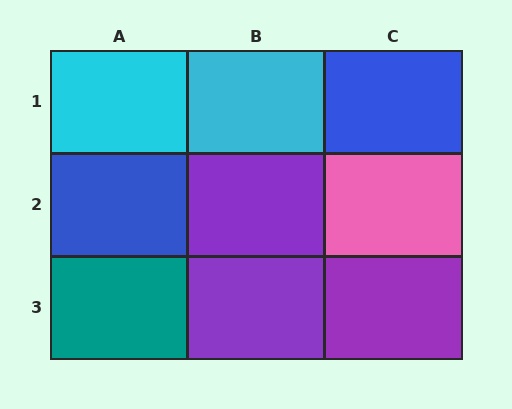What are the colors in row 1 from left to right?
Cyan, cyan, blue.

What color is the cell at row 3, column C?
Purple.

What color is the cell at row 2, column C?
Pink.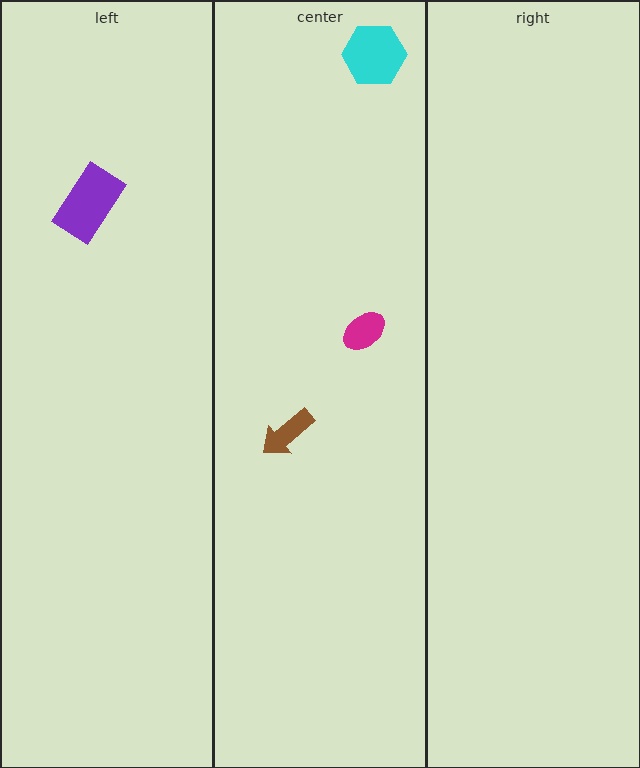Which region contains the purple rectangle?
The left region.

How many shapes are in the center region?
3.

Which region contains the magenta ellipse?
The center region.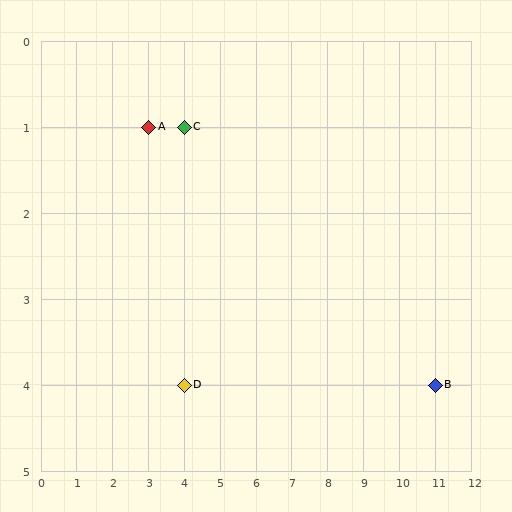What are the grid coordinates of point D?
Point D is at grid coordinates (4, 4).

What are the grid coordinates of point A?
Point A is at grid coordinates (3, 1).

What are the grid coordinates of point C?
Point C is at grid coordinates (4, 1).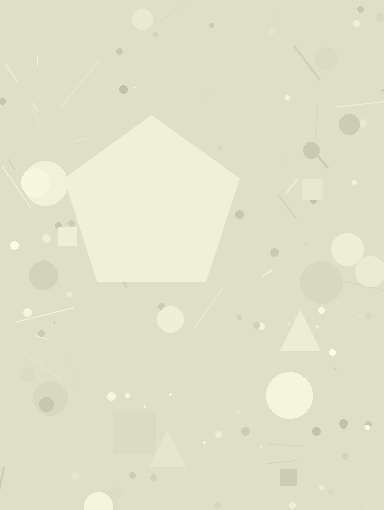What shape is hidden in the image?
A pentagon is hidden in the image.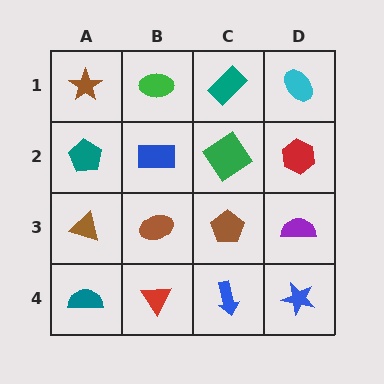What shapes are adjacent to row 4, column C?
A brown pentagon (row 3, column C), a red triangle (row 4, column B), a blue star (row 4, column D).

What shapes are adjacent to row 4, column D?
A purple semicircle (row 3, column D), a blue arrow (row 4, column C).